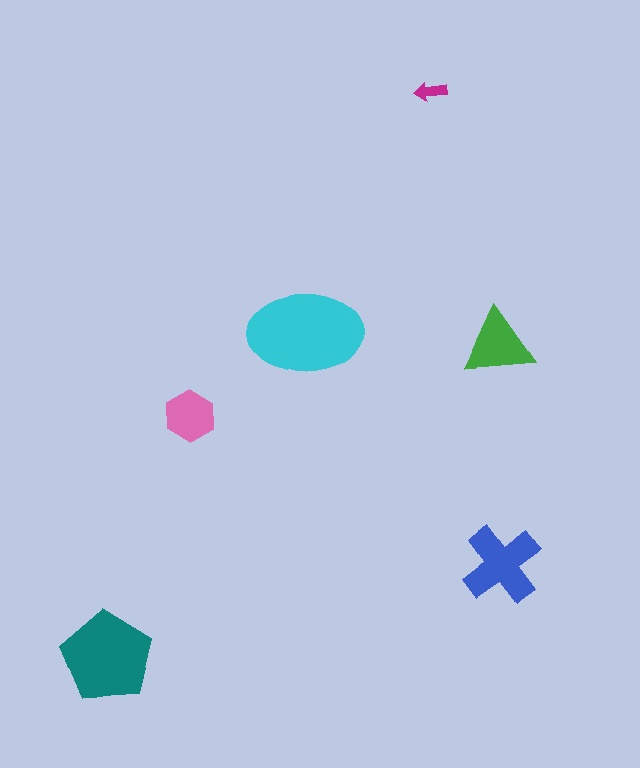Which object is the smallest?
The magenta arrow.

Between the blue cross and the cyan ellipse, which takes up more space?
The cyan ellipse.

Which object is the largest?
The cyan ellipse.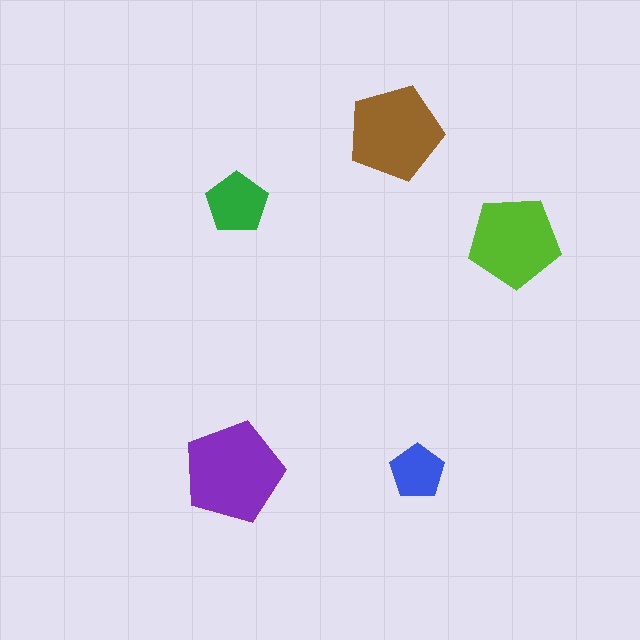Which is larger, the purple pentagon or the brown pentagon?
The purple one.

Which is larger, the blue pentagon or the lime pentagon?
The lime one.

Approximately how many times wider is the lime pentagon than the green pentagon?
About 1.5 times wider.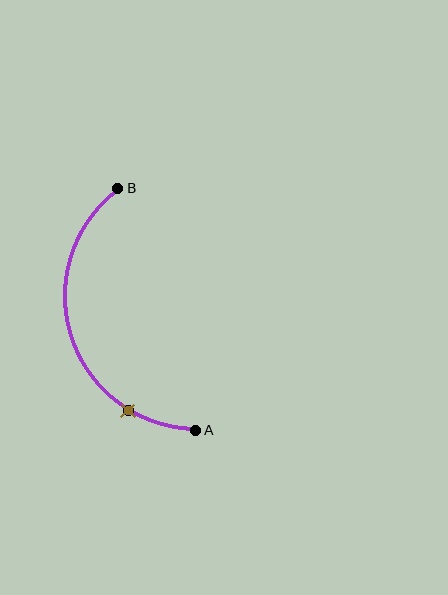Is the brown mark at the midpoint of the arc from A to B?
No. The brown mark lies on the arc but is closer to endpoint A. The arc midpoint would be at the point on the curve equidistant along the arc from both A and B.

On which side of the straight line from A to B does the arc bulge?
The arc bulges to the left of the straight line connecting A and B.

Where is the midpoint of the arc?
The arc midpoint is the point on the curve farthest from the straight line joining A and B. It sits to the left of that line.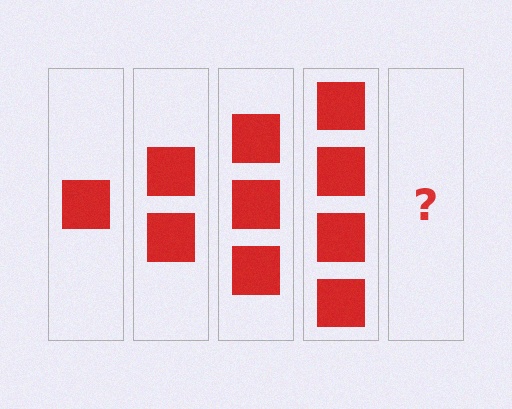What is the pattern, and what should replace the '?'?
The pattern is that each step adds one more square. The '?' should be 5 squares.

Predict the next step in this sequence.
The next step is 5 squares.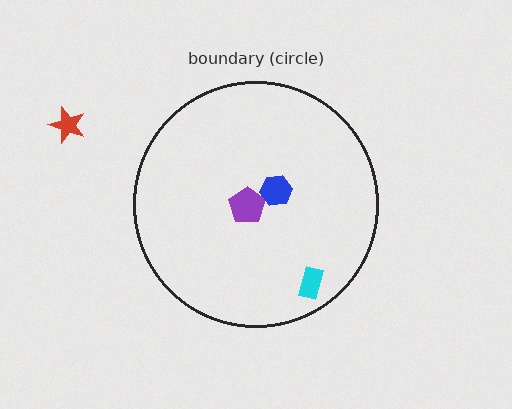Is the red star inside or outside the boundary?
Outside.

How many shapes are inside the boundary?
3 inside, 1 outside.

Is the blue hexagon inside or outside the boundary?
Inside.